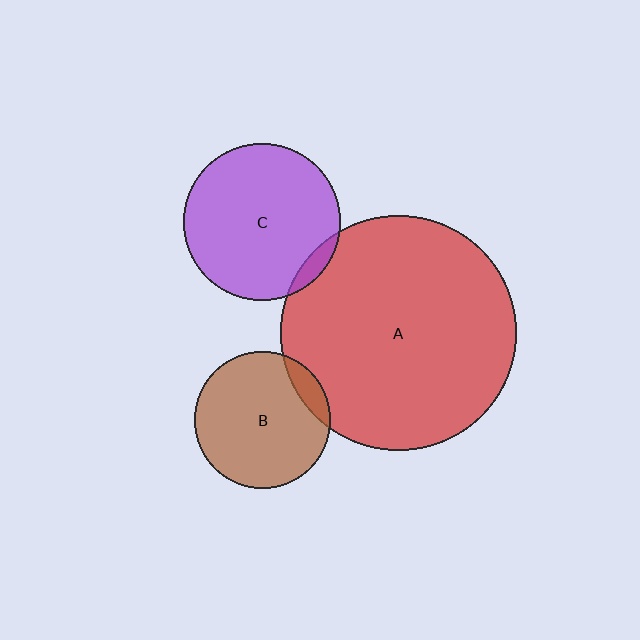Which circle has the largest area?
Circle A (red).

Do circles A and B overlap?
Yes.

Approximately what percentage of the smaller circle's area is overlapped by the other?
Approximately 10%.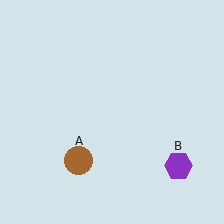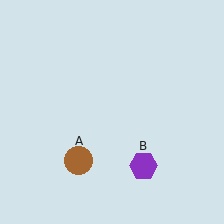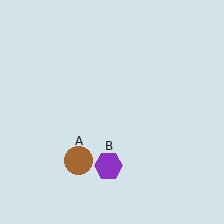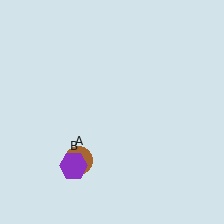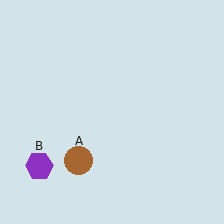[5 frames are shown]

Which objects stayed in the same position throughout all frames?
Brown circle (object A) remained stationary.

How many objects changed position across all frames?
1 object changed position: purple hexagon (object B).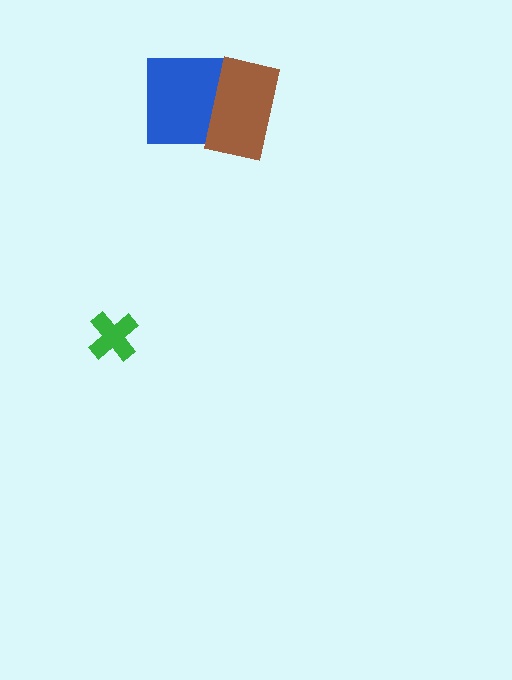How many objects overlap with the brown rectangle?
1 object overlaps with the brown rectangle.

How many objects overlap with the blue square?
1 object overlaps with the blue square.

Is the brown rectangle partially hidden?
No, no other shape covers it.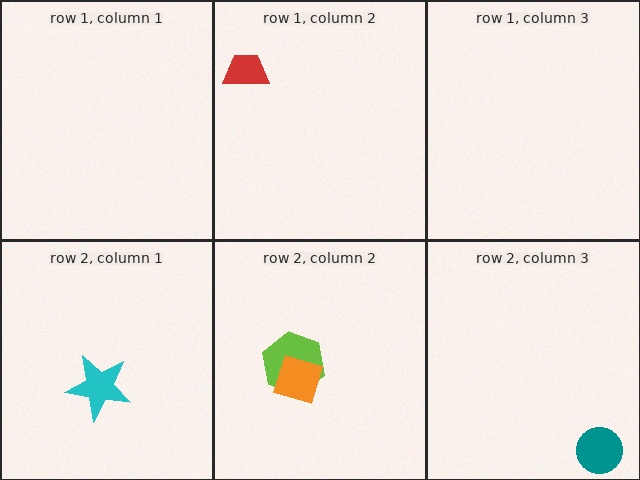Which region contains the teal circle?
The row 2, column 3 region.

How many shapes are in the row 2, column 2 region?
2.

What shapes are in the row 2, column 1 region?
The cyan star.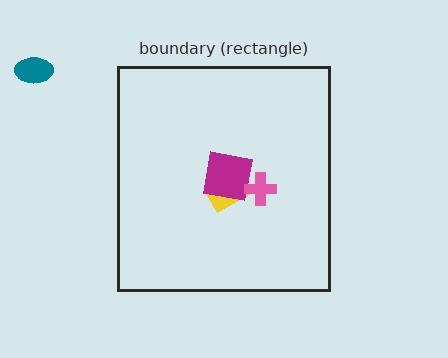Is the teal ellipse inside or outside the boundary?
Outside.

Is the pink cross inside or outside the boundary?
Inside.